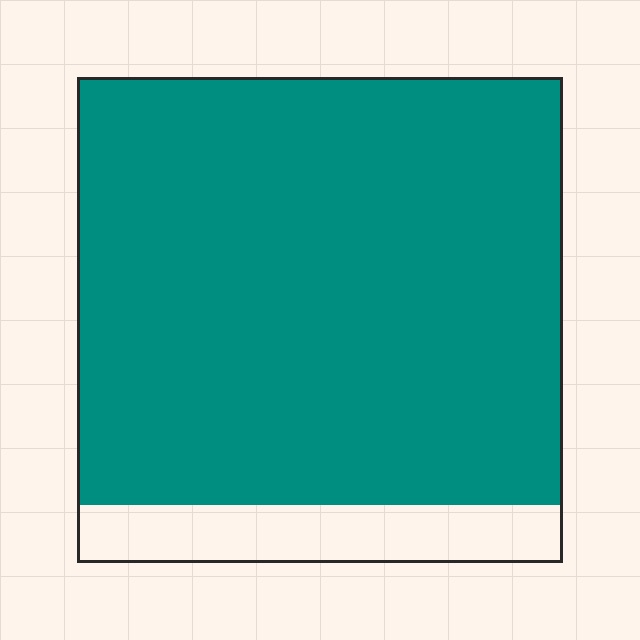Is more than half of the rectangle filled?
Yes.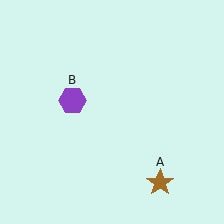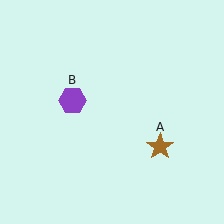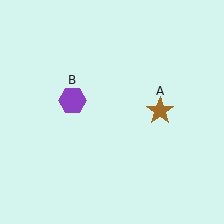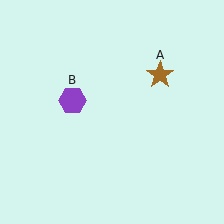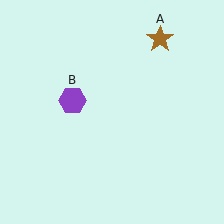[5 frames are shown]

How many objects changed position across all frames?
1 object changed position: brown star (object A).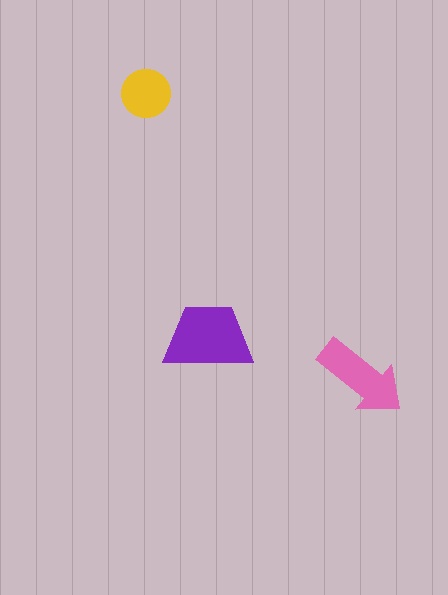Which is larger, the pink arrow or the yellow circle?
The pink arrow.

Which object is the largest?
The purple trapezoid.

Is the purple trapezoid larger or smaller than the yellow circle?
Larger.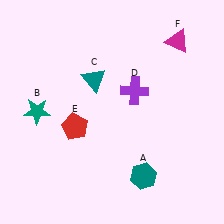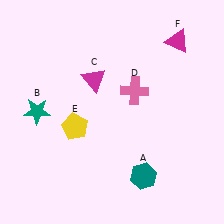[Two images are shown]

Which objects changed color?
C changed from teal to magenta. D changed from purple to pink. E changed from red to yellow.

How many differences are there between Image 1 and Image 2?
There are 3 differences between the two images.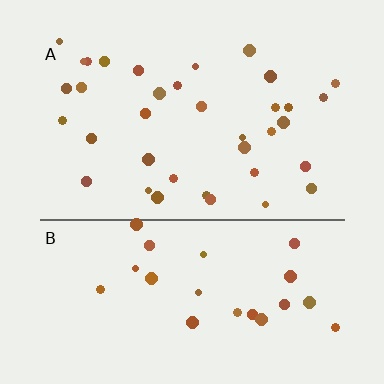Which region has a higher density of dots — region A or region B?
A (the top).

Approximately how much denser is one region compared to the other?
Approximately 1.5× — region A over region B.